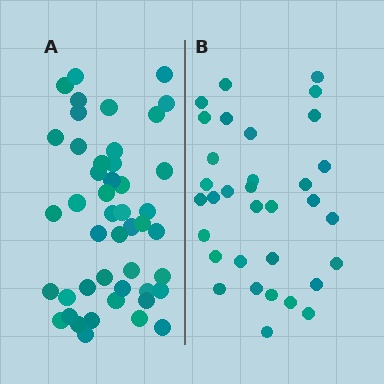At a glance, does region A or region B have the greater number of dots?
Region A (the left region) has more dots.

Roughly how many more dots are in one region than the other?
Region A has approximately 15 more dots than region B.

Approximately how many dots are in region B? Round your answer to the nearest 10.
About 30 dots. (The exact count is 33, which rounds to 30.)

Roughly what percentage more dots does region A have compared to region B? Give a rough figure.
About 40% more.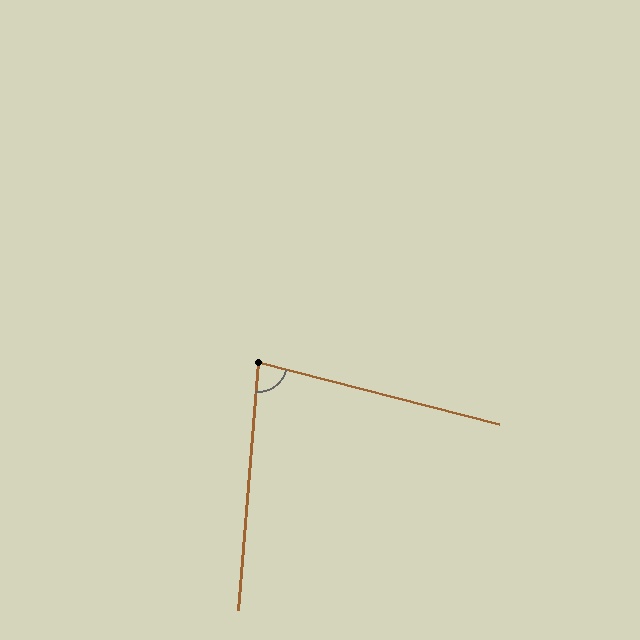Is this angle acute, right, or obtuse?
It is acute.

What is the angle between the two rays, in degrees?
Approximately 80 degrees.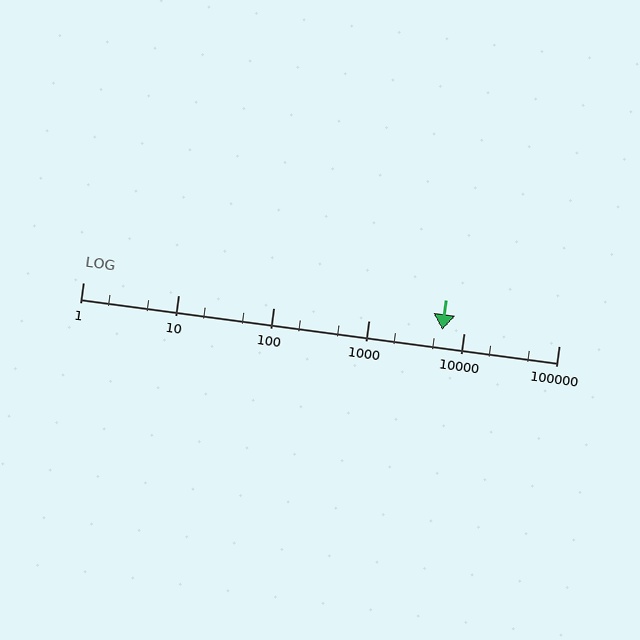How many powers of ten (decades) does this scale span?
The scale spans 5 decades, from 1 to 100000.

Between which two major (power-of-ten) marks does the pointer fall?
The pointer is between 1000 and 10000.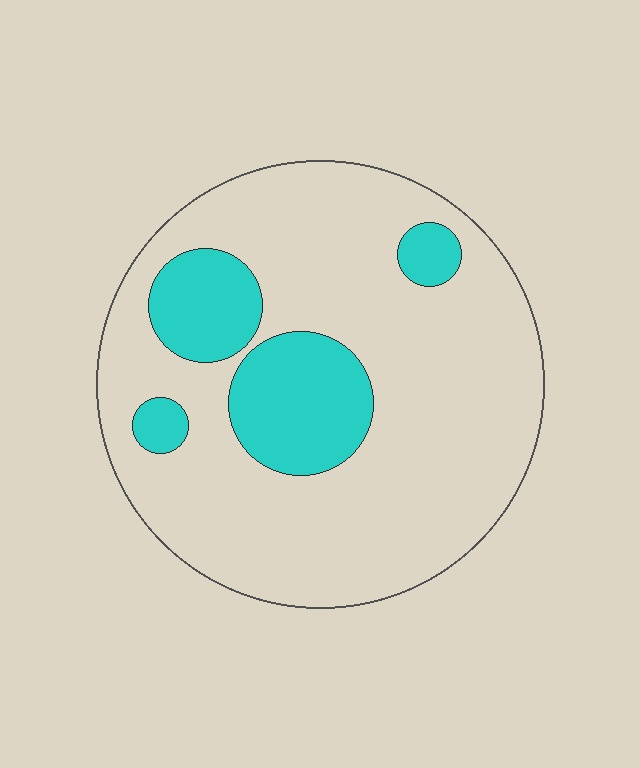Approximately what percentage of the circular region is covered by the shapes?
Approximately 20%.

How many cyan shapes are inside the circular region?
4.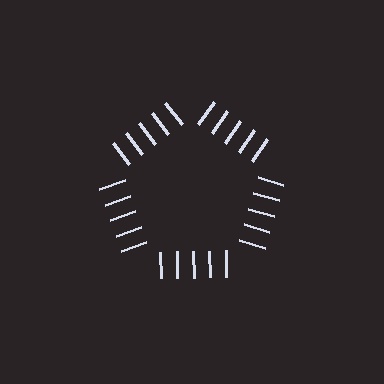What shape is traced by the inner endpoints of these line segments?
An illusory pentagon — the line segments terminate on its edges but no continuous stroke is drawn.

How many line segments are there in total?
25 — 5 along each of the 5 edges.